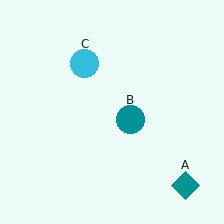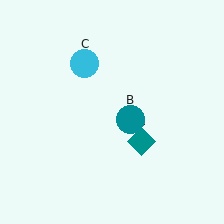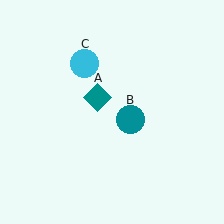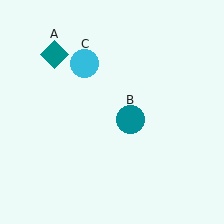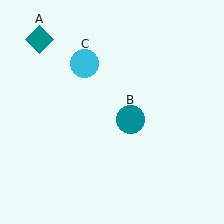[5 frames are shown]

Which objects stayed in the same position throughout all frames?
Teal circle (object B) and cyan circle (object C) remained stationary.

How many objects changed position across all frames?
1 object changed position: teal diamond (object A).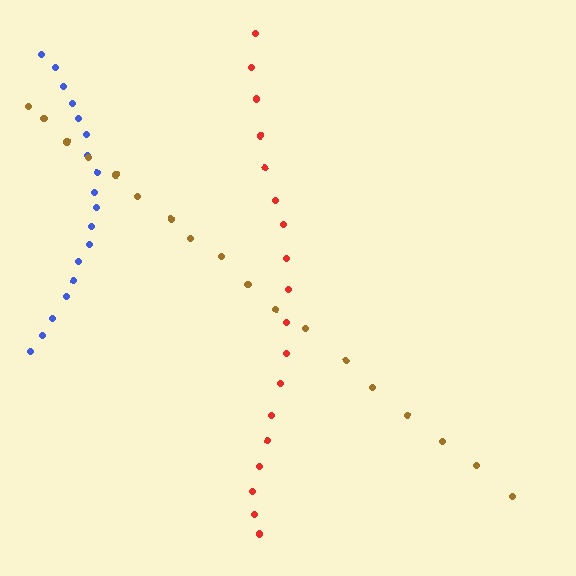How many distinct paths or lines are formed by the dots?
There are 3 distinct paths.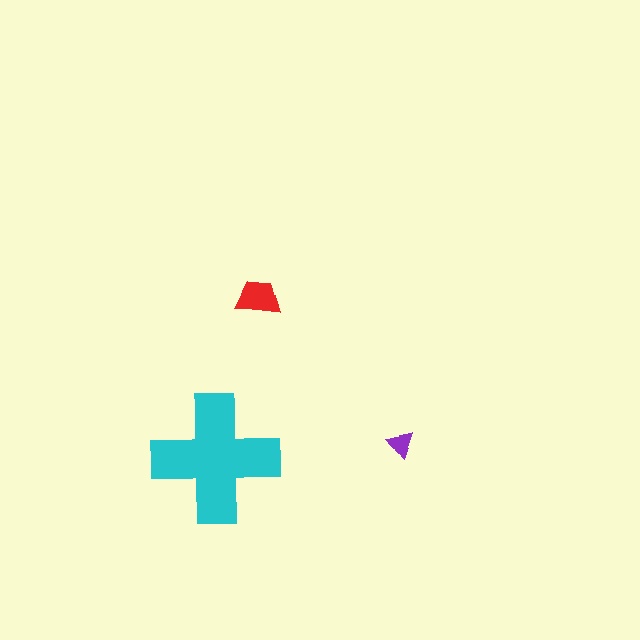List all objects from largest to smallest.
The cyan cross, the red trapezoid, the purple triangle.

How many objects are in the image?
There are 3 objects in the image.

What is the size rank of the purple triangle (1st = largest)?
3rd.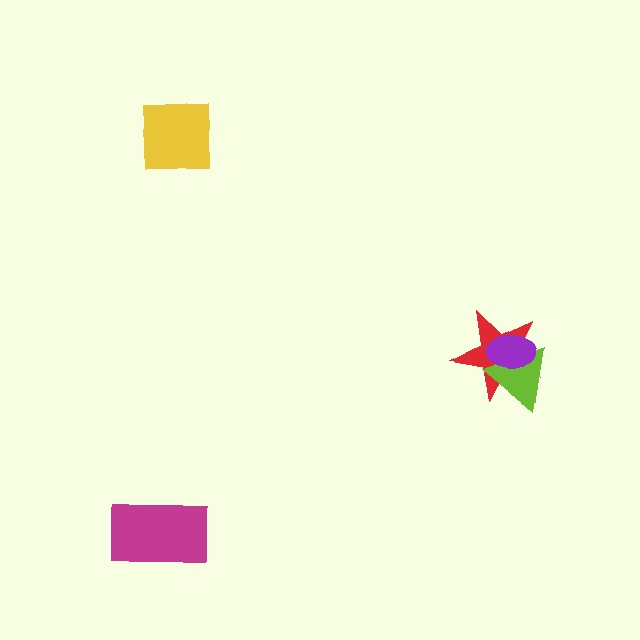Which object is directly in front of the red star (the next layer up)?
The lime triangle is directly in front of the red star.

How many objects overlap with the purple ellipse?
2 objects overlap with the purple ellipse.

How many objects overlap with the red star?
2 objects overlap with the red star.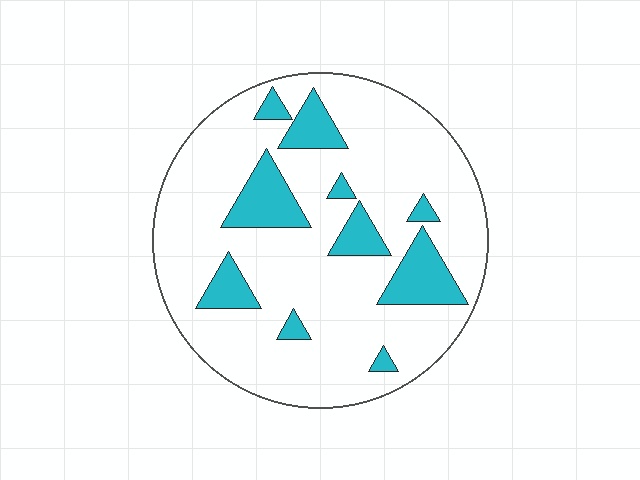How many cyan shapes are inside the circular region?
10.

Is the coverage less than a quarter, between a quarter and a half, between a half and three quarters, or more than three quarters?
Less than a quarter.